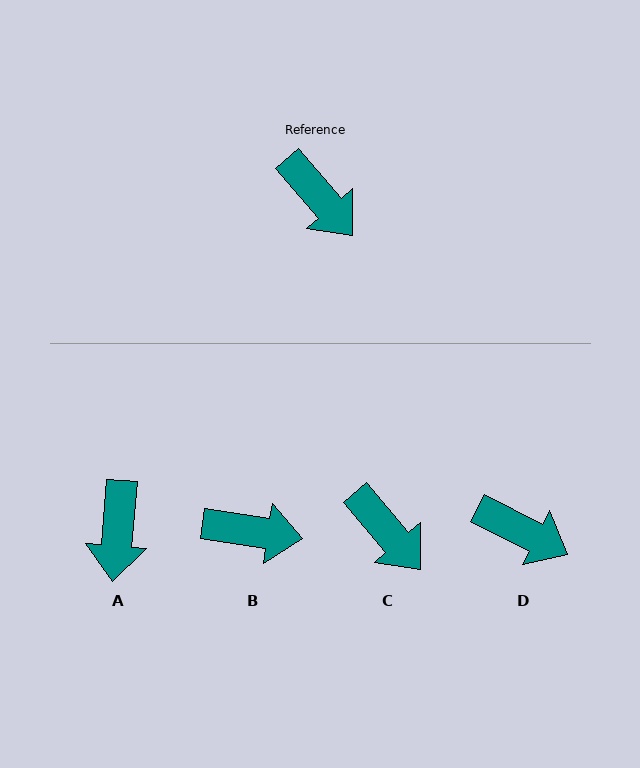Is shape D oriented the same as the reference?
No, it is off by about 23 degrees.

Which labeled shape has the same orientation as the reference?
C.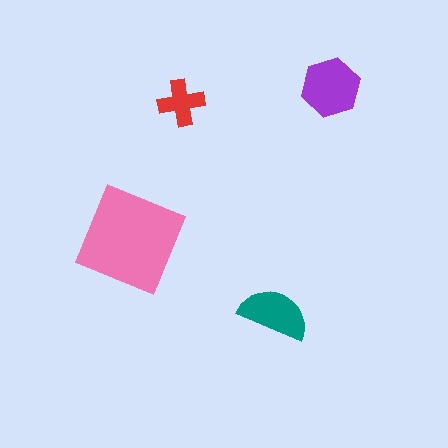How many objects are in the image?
There are 4 objects in the image.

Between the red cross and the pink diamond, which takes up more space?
The pink diamond.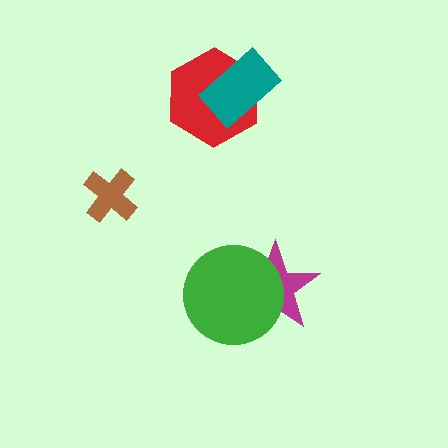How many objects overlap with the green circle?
1 object overlaps with the green circle.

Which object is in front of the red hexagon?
The teal rectangle is in front of the red hexagon.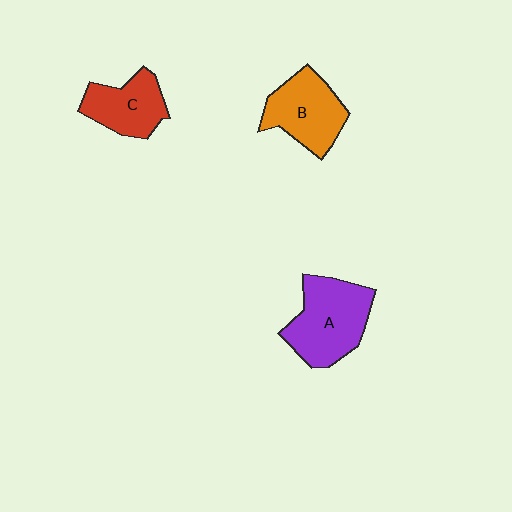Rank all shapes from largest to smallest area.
From largest to smallest: A (purple), B (orange), C (red).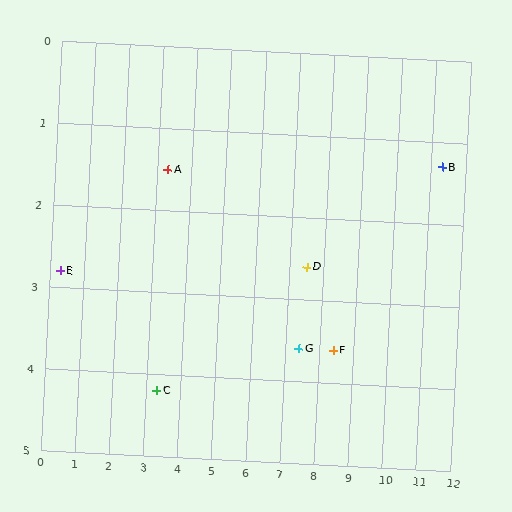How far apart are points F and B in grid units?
Points F and B are about 3.7 grid units apart.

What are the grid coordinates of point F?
Point F is at approximately (8.4, 3.6).